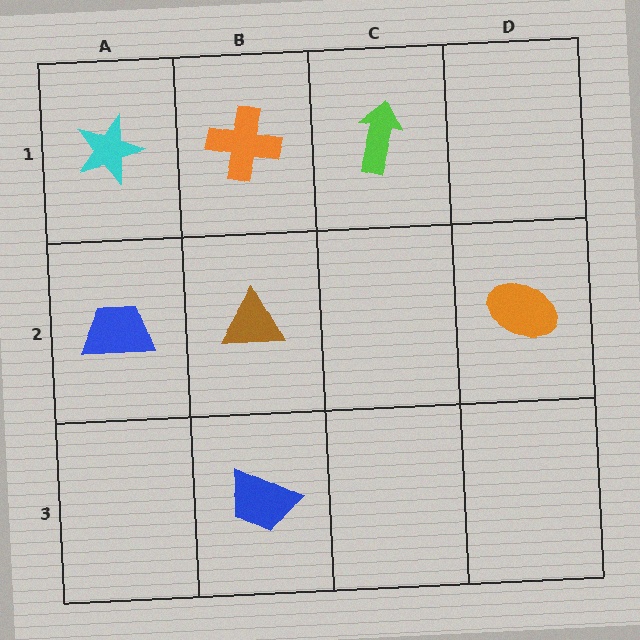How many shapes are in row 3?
1 shape.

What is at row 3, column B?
A blue trapezoid.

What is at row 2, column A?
A blue trapezoid.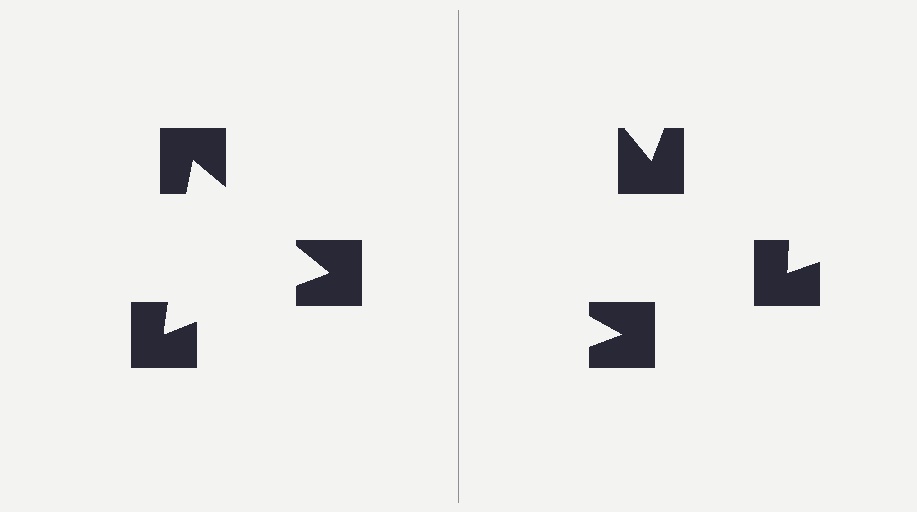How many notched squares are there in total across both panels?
6 — 3 on each side.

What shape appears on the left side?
An illusory triangle.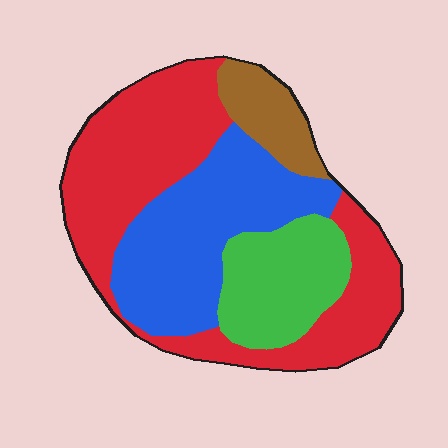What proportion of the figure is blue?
Blue covers about 30% of the figure.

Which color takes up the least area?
Brown, at roughly 10%.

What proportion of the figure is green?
Green covers roughly 15% of the figure.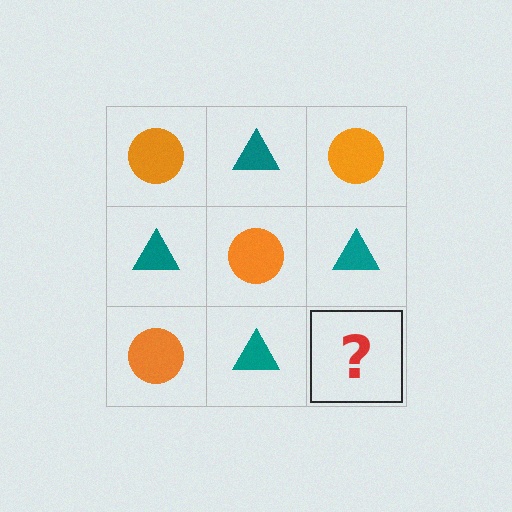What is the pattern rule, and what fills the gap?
The rule is that it alternates orange circle and teal triangle in a checkerboard pattern. The gap should be filled with an orange circle.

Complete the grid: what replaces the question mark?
The question mark should be replaced with an orange circle.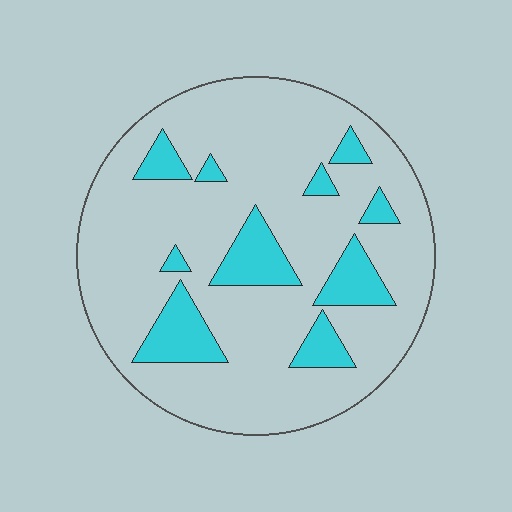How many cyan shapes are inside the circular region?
10.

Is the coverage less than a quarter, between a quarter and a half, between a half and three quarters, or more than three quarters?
Less than a quarter.